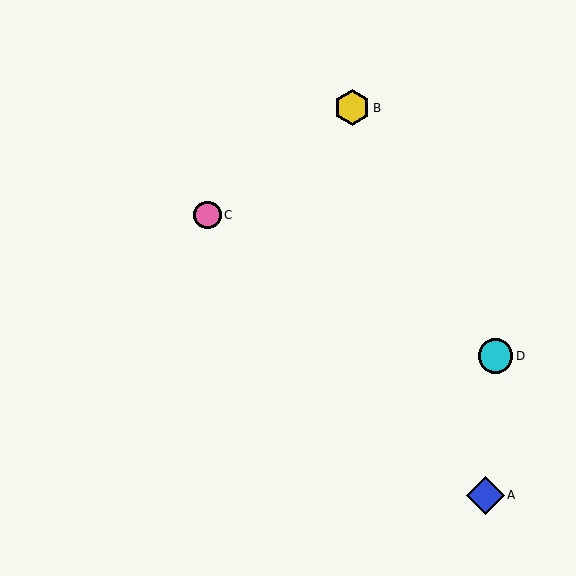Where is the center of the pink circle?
The center of the pink circle is at (208, 215).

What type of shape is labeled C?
Shape C is a pink circle.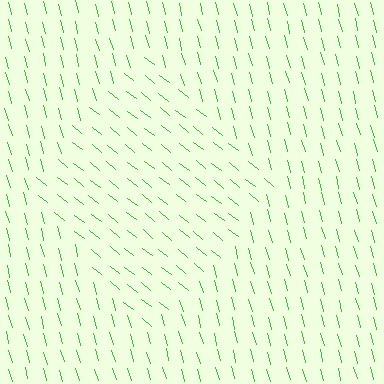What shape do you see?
I see a diamond.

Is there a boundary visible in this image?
Yes, there is a texture boundary formed by a change in line orientation.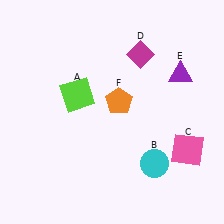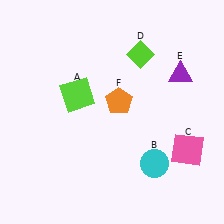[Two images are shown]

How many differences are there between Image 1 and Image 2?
There is 1 difference between the two images.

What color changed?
The diamond (D) changed from magenta in Image 1 to lime in Image 2.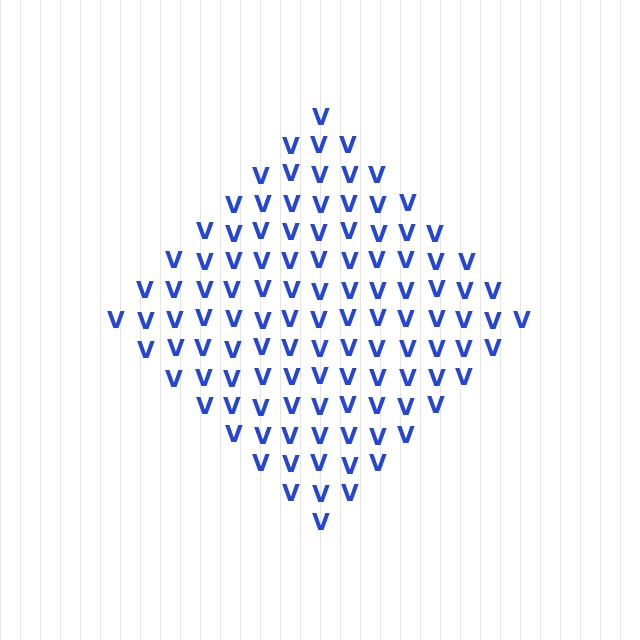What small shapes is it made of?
It is made of small letter V's.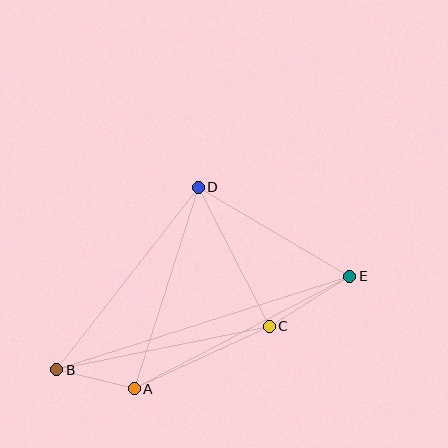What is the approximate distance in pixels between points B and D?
The distance between B and D is approximately 231 pixels.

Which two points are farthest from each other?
Points B and E are farthest from each other.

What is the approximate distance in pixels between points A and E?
The distance between A and E is approximately 243 pixels.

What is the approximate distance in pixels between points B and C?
The distance between B and C is approximately 217 pixels.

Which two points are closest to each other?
Points A and B are closest to each other.